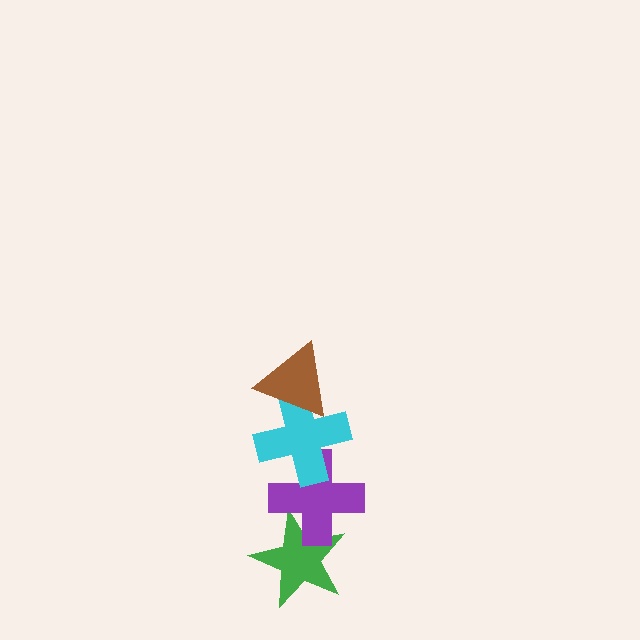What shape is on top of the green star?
The purple cross is on top of the green star.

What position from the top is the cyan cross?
The cyan cross is 2nd from the top.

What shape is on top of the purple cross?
The cyan cross is on top of the purple cross.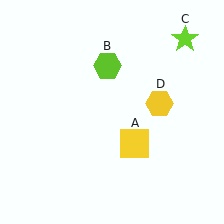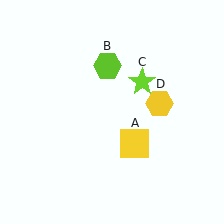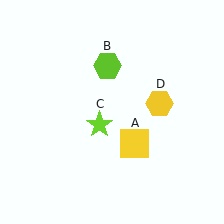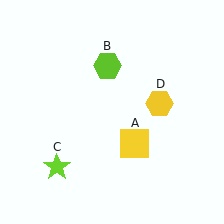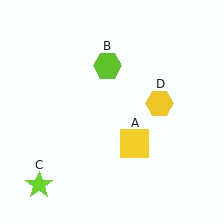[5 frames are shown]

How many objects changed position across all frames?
1 object changed position: lime star (object C).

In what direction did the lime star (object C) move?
The lime star (object C) moved down and to the left.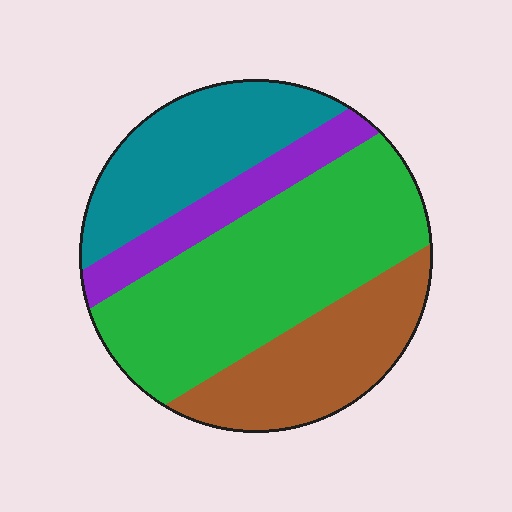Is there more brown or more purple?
Brown.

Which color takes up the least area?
Purple, at roughly 10%.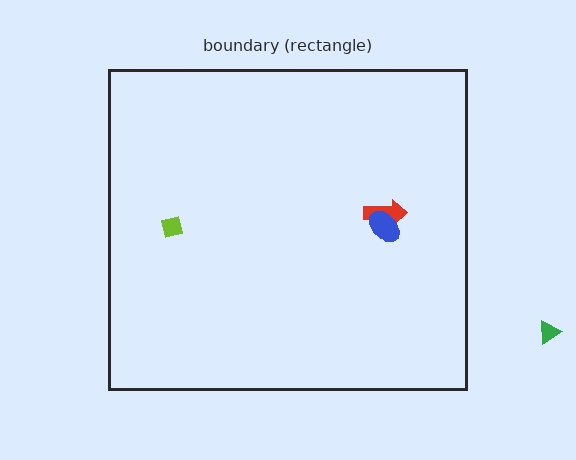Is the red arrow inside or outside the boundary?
Inside.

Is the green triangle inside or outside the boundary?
Outside.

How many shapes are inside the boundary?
3 inside, 1 outside.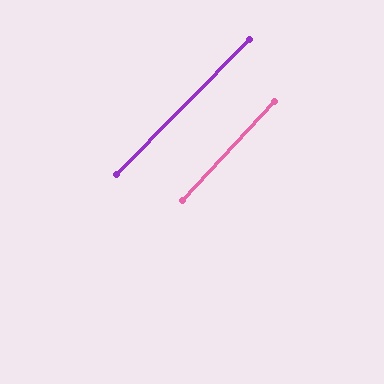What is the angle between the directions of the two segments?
Approximately 1 degree.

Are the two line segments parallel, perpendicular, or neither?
Parallel — their directions differ by only 1.3°.